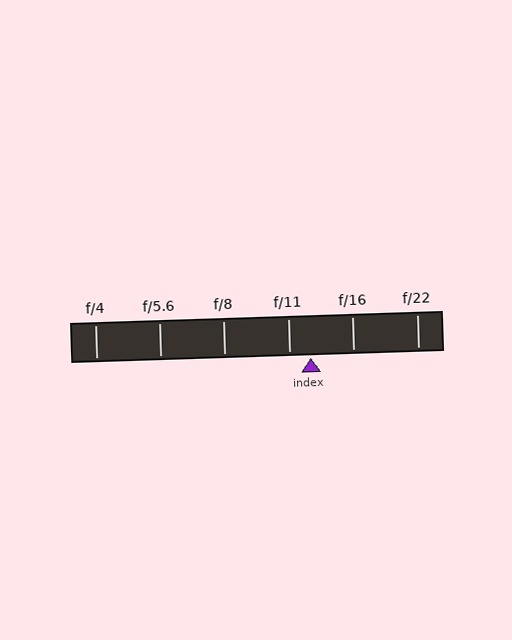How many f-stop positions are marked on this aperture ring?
There are 6 f-stop positions marked.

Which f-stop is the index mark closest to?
The index mark is closest to f/11.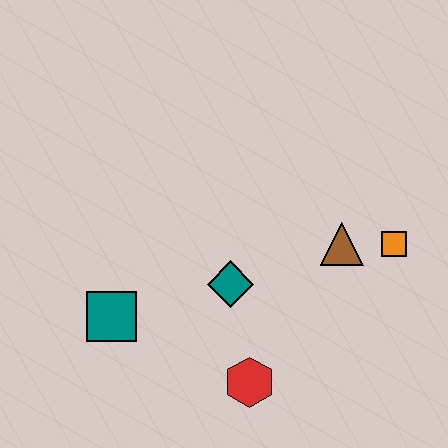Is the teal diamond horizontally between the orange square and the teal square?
Yes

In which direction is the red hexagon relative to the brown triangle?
The red hexagon is below the brown triangle.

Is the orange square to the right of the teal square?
Yes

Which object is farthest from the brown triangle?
The teal square is farthest from the brown triangle.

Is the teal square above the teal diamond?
No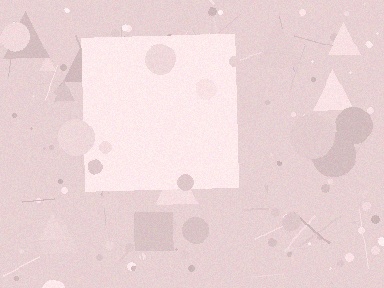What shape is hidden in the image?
A square is hidden in the image.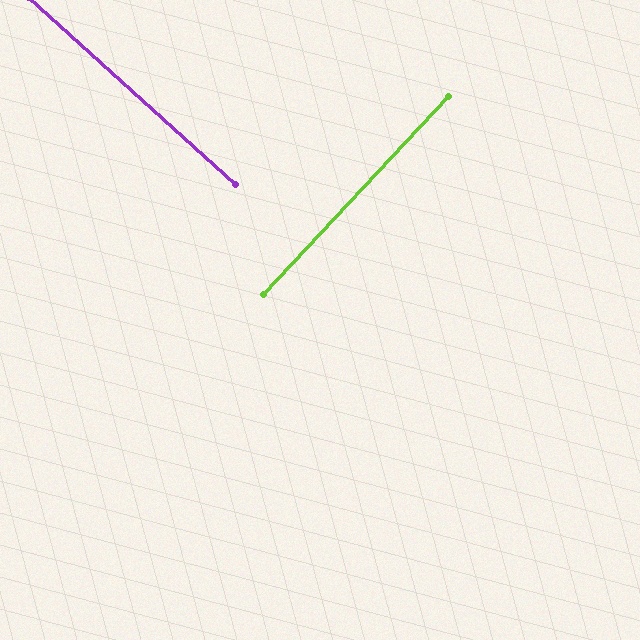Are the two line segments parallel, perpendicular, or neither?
Perpendicular — they meet at approximately 89°.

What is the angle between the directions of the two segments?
Approximately 89 degrees.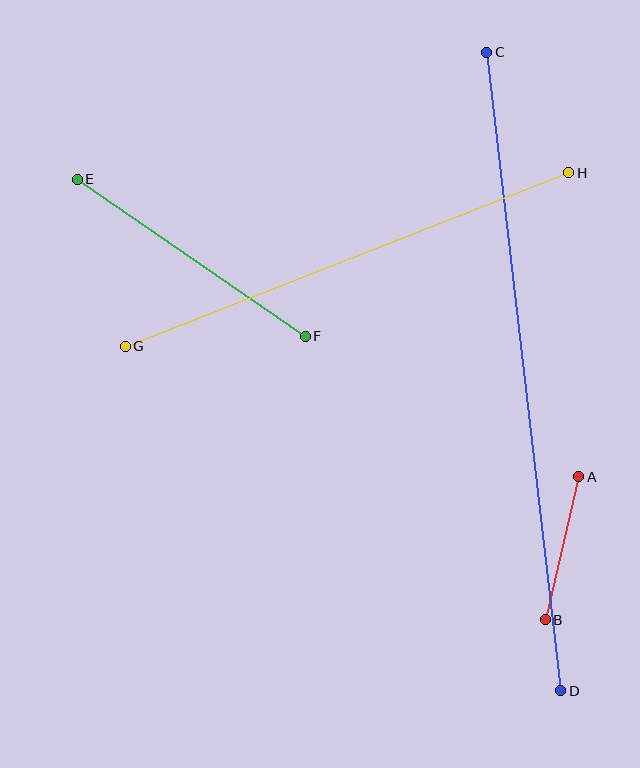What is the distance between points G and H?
The distance is approximately 476 pixels.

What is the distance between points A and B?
The distance is approximately 147 pixels.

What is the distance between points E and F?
The distance is approximately 277 pixels.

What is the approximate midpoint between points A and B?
The midpoint is at approximately (562, 548) pixels.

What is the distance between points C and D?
The distance is approximately 643 pixels.